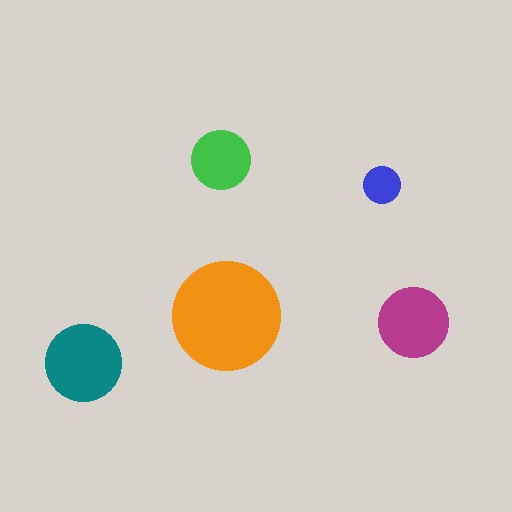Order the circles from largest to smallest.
the orange one, the teal one, the magenta one, the green one, the blue one.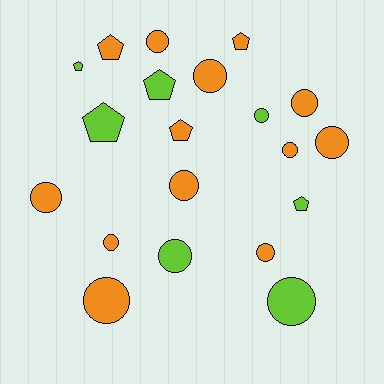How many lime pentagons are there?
There are 4 lime pentagons.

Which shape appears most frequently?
Circle, with 13 objects.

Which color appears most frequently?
Orange, with 13 objects.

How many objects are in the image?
There are 20 objects.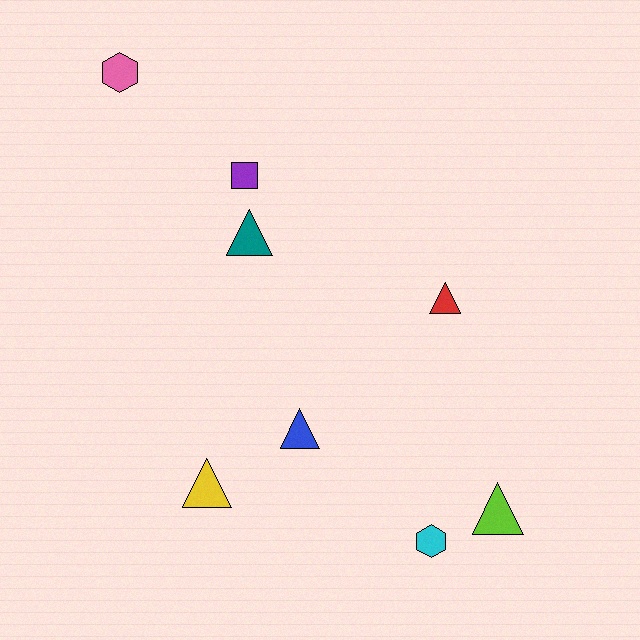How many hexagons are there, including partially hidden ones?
There are 2 hexagons.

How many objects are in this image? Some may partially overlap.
There are 8 objects.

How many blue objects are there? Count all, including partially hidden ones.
There is 1 blue object.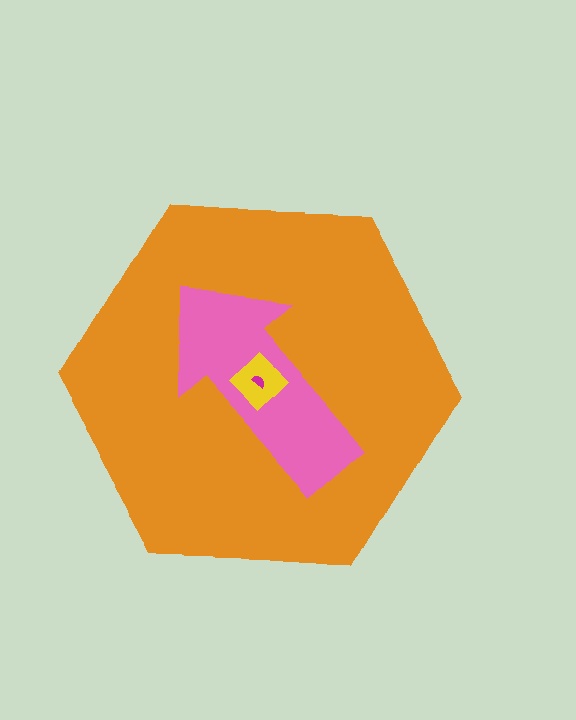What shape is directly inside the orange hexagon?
The pink arrow.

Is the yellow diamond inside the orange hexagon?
Yes.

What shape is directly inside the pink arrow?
The yellow diamond.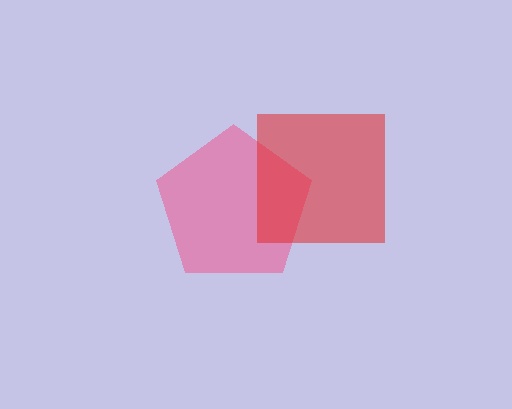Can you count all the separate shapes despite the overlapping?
Yes, there are 2 separate shapes.